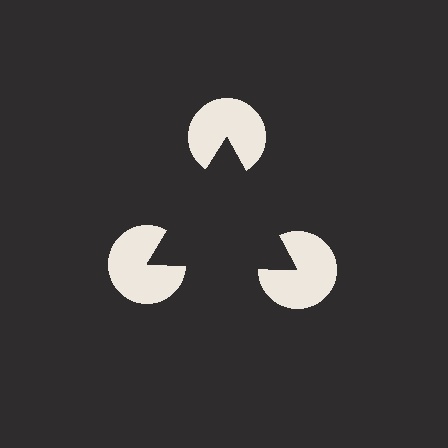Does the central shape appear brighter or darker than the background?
It typically appears slightly darker than the background, even though no actual brightness change is drawn.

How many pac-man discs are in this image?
There are 3 — one at each vertex of the illusory triangle.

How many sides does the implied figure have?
3 sides.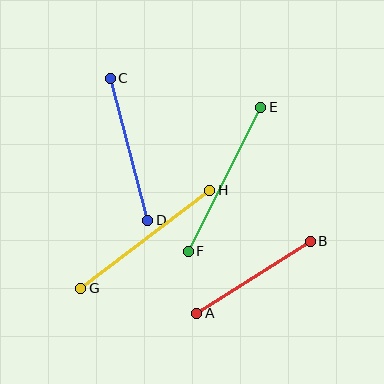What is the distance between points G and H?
The distance is approximately 162 pixels.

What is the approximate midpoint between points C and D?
The midpoint is at approximately (129, 149) pixels.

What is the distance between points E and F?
The distance is approximately 161 pixels.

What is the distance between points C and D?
The distance is approximately 147 pixels.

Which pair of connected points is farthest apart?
Points G and H are farthest apart.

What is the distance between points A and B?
The distance is approximately 135 pixels.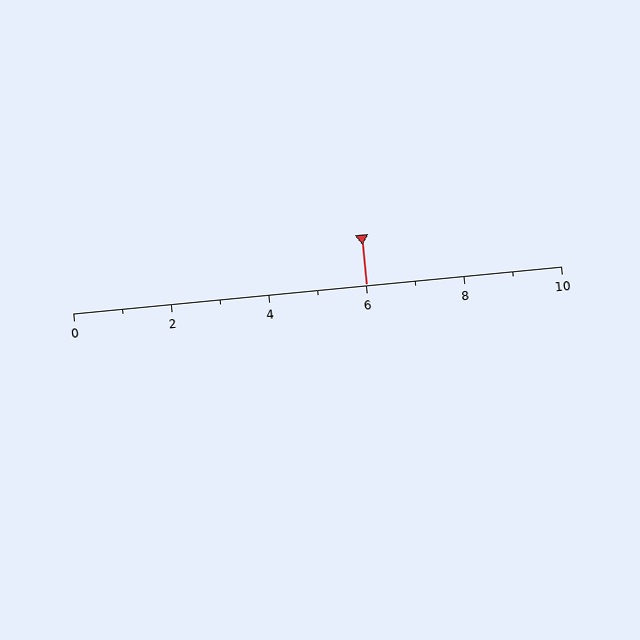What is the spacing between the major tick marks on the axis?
The major ticks are spaced 2 apart.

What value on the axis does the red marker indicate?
The marker indicates approximately 6.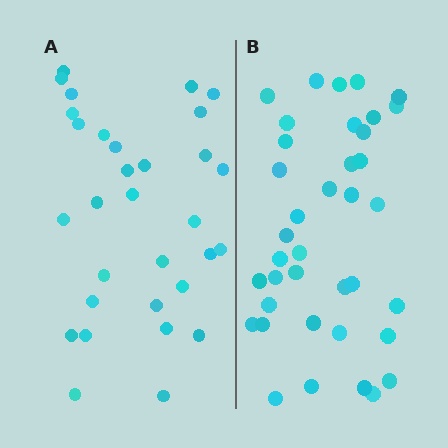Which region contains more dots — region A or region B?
Region B (the right region) has more dots.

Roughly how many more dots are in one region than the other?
Region B has roughly 8 or so more dots than region A.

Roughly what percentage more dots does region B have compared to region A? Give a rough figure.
About 25% more.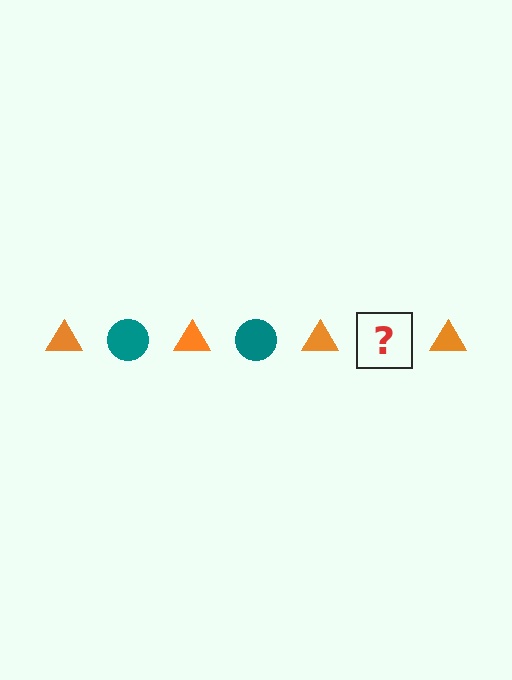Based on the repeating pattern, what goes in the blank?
The blank should be a teal circle.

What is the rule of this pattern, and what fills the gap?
The rule is that the pattern alternates between orange triangle and teal circle. The gap should be filled with a teal circle.